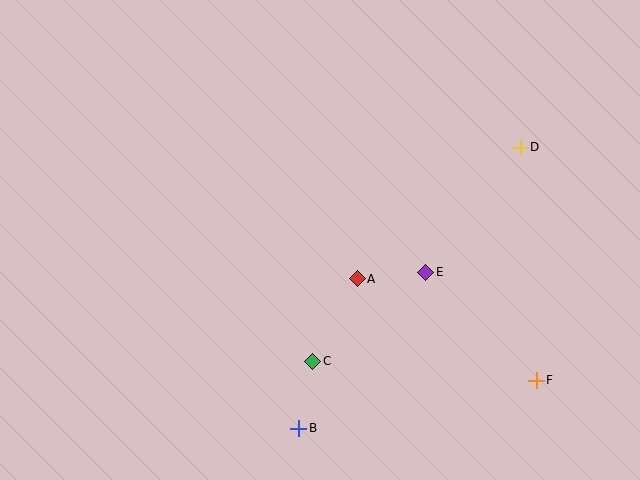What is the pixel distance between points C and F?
The distance between C and F is 224 pixels.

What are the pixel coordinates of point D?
Point D is at (520, 147).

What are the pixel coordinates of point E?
Point E is at (426, 272).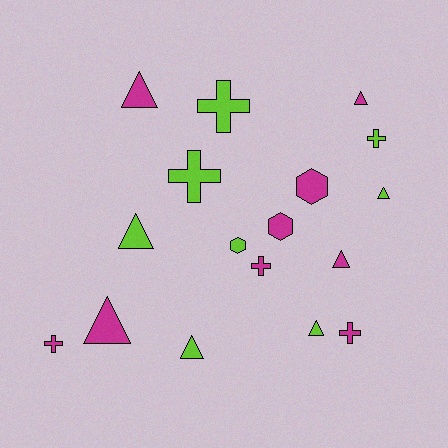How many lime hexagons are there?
There is 1 lime hexagon.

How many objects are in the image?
There are 17 objects.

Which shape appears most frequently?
Triangle, with 8 objects.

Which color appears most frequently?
Magenta, with 9 objects.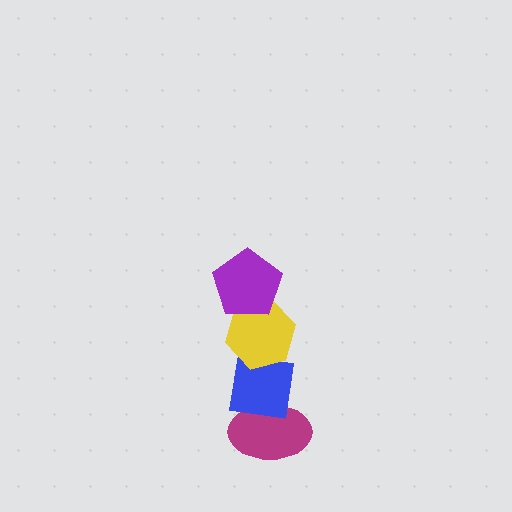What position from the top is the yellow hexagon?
The yellow hexagon is 2nd from the top.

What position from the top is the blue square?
The blue square is 3rd from the top.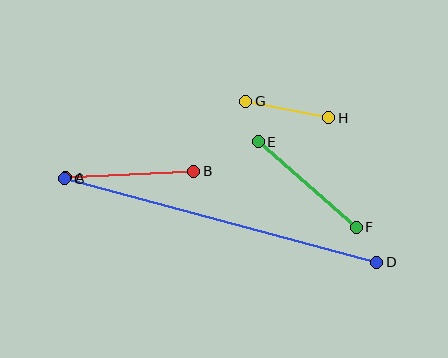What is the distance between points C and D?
The distance is approximately 323 pixels.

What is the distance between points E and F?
The distance is approximately 130 pixels.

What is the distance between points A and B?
The distance is approximately 128 pixels.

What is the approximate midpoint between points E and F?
The midpoint is at approximately (307, 185) pixels.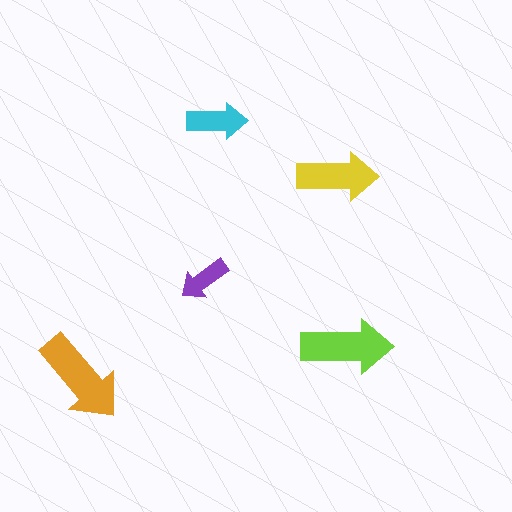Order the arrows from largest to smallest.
the orange one, the lime one, the yellow one, the cyan one, the purple one.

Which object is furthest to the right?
The lime arrow is rightmost.